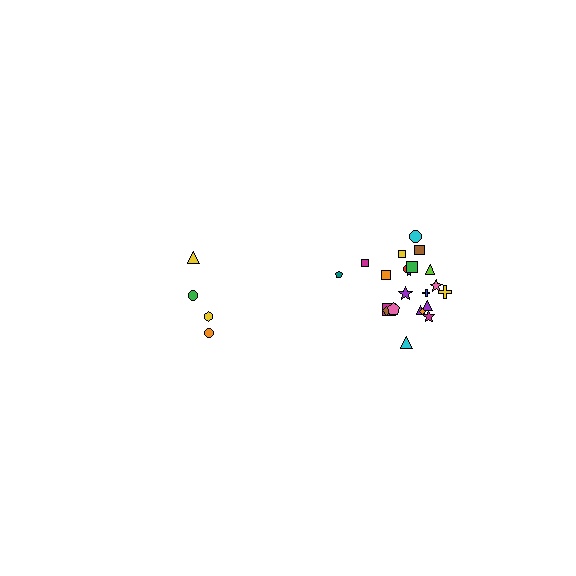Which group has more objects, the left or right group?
The right group.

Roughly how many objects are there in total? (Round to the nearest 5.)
Roughly 25 objects in total.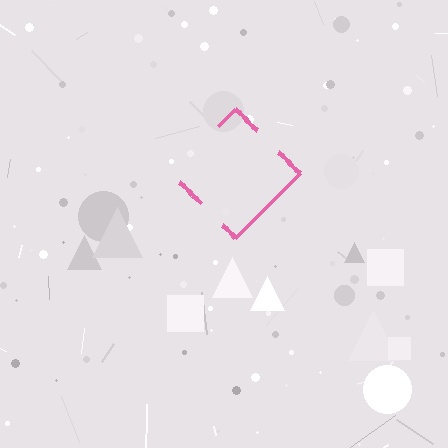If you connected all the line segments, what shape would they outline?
They would outline a diamond.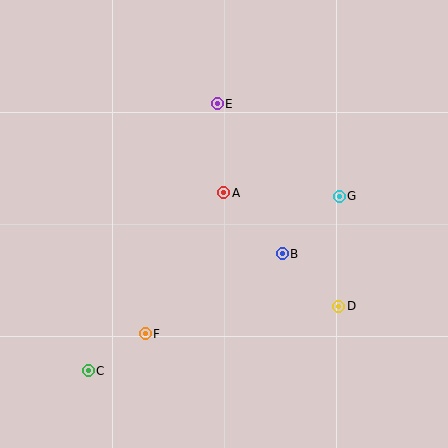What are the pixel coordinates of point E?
Point E is at (217, 104).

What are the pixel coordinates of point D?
Point D is at (339, 306).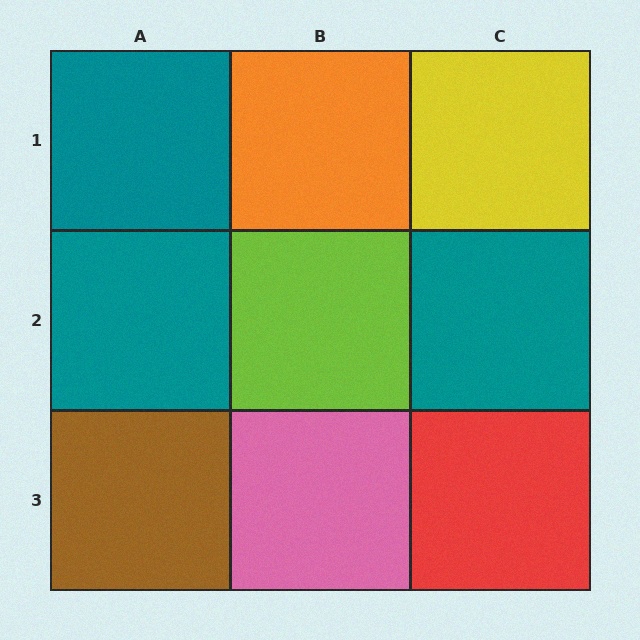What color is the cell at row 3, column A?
Brown.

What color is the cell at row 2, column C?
Teal.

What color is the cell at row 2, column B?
Lime.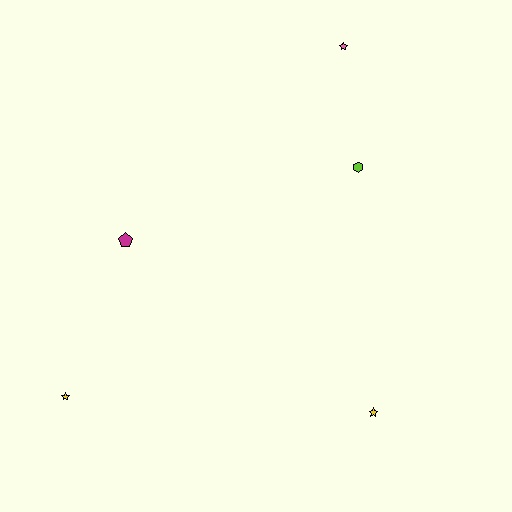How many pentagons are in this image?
There is 1 pentagon.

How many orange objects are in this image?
There are no orange objects.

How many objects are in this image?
There are 5 objects.